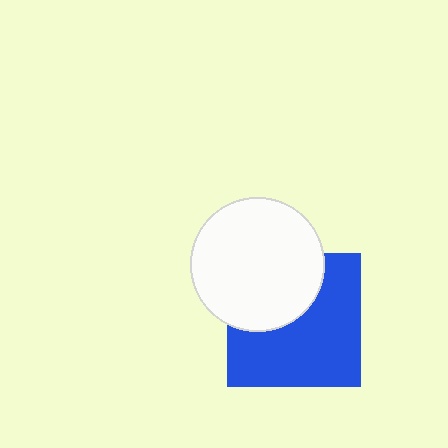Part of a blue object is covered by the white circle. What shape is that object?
It is a square.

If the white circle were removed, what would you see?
You would see the complete blue square.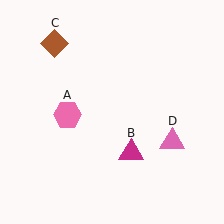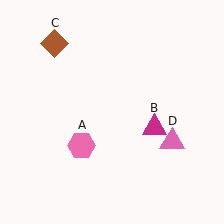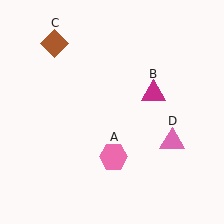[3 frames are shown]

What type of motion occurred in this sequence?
The pink hexagon (object A), magenta triangle (object B) rotated counterclockwise around the center of the scene.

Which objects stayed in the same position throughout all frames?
Brown diamond (object C) and pink triangle (object D) remained stationary.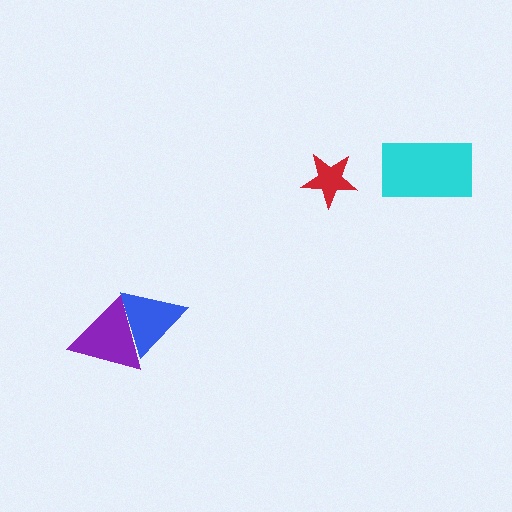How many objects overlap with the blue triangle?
1 object overlaps with the blue triangle.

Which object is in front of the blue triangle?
The purple triangle is in front of the blue triangle.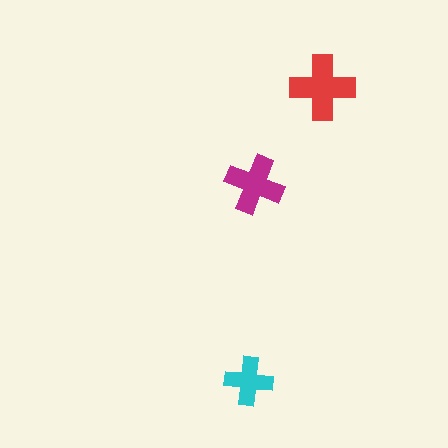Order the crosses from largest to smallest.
the red one, the magenta one, the cyan one.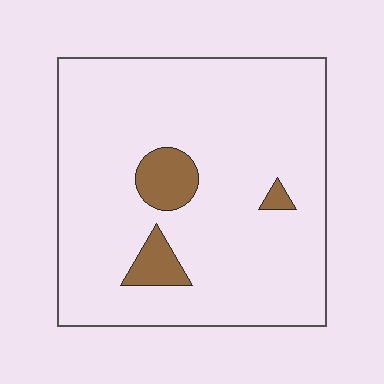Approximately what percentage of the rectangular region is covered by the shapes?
Approximately 10%.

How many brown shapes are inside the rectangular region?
3.